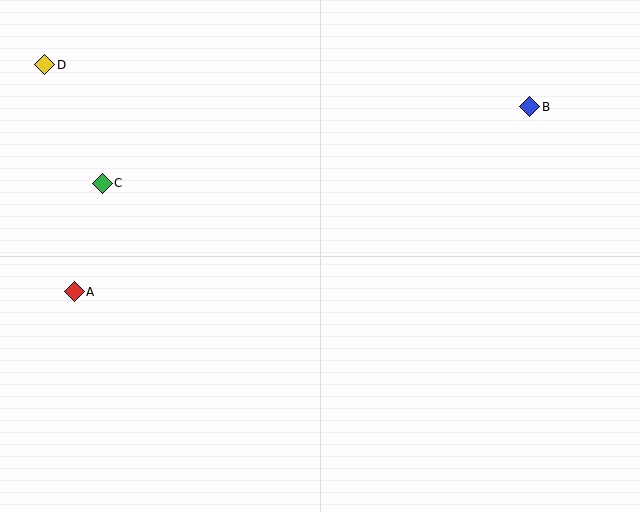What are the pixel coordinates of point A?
Point A is at (74, 291).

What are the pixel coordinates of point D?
Point D is at (45, 64).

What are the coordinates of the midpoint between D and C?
The midpoint between D and C is at (74, 124).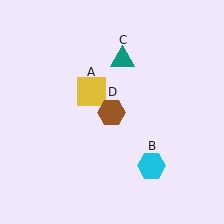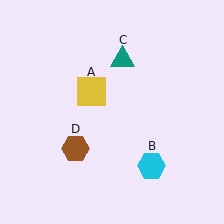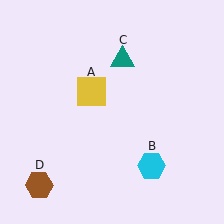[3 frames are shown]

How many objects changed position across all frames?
1 object changed position: brown hexagon (object D).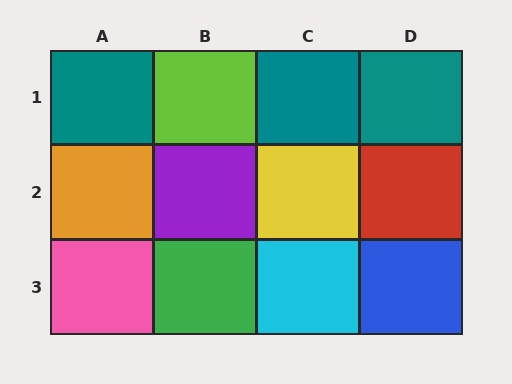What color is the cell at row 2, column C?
Yellow.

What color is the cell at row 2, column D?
Red.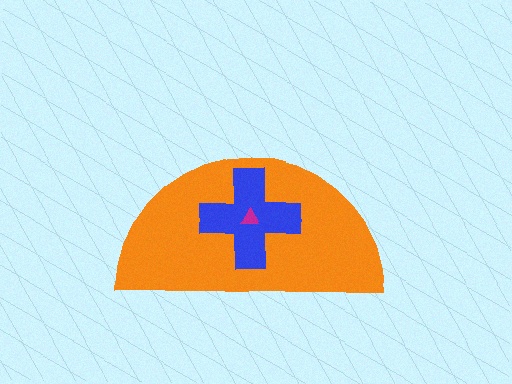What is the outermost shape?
The orange semicircle.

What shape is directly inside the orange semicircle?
The blue cross.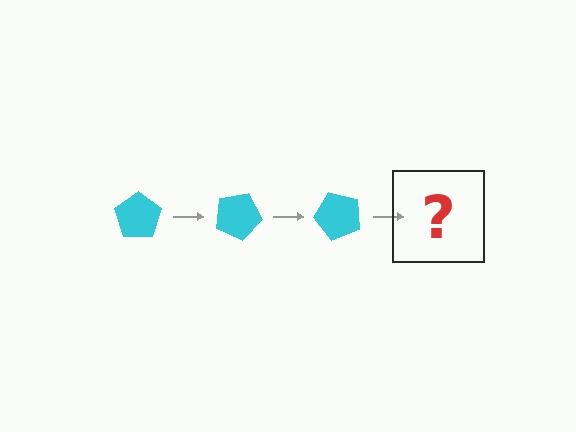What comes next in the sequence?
The next element should be a cyan pentagon rotated 75 degrees.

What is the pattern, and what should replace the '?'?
The pattern is that the pentagon rotates 25 degrees each step. The '?' should be a cyan pentagon rotated 75 degrees.